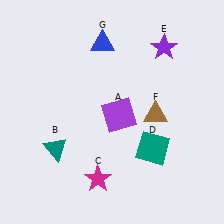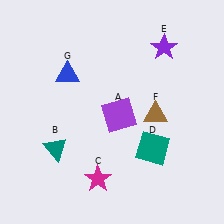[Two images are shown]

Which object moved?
The blue triangle (G) moved left.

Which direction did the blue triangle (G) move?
The blue triangle (G) moved left.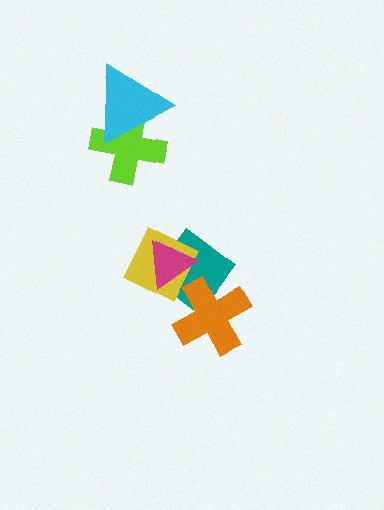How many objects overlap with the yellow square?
2 objects overlap with the yellow square.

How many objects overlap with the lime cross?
1 object overlaps with the lime cross.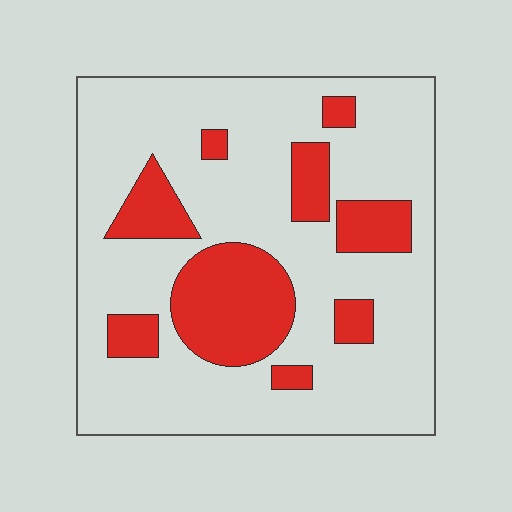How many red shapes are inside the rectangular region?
9.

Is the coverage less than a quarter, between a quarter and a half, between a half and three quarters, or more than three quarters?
Less than a quarter.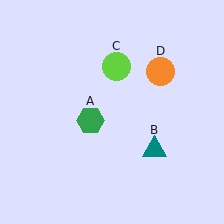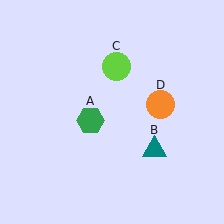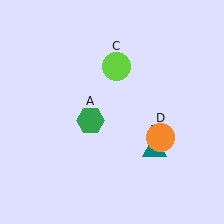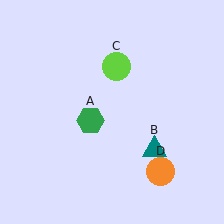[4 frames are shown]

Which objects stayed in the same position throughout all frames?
Green hexagon (object A) and teal triangle (object B) and lime circle (object C) remained stationary.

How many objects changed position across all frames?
1 object changed position: orange circle (object D).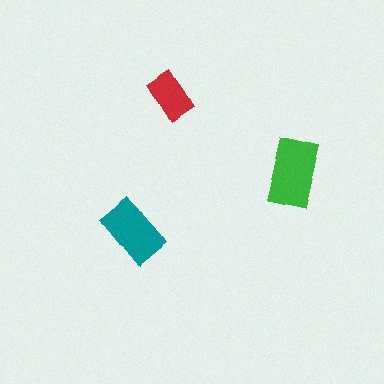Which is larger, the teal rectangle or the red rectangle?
The teal one.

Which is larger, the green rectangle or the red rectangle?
The green one.